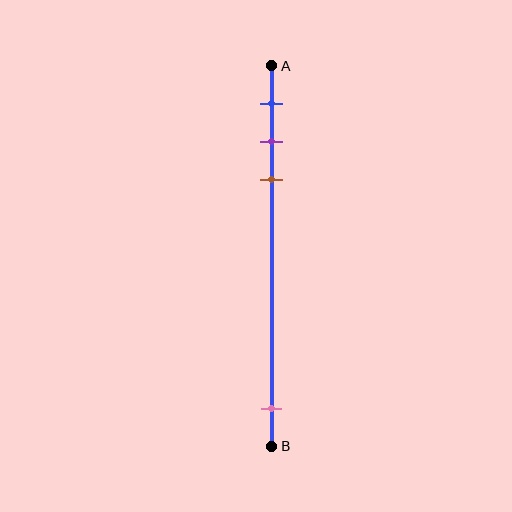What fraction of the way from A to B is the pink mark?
The pink mark is approximately 90% (0.9) of the way from A to B.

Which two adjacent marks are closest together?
The purple and brown marks are the closest adjacent pair.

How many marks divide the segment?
There are 4 marks dividing the segment.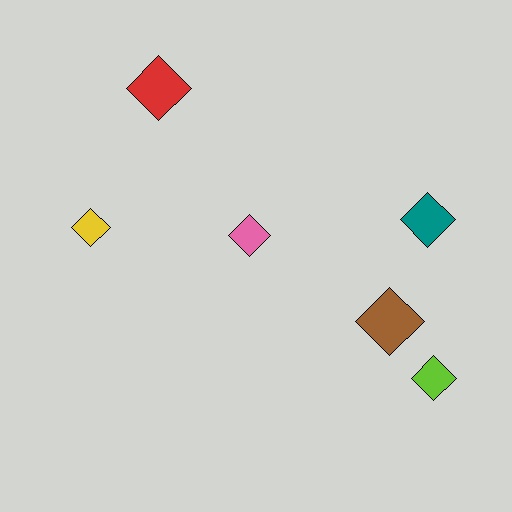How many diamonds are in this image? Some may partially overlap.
There are 6 diamonds.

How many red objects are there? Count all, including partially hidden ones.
There is 1 red object.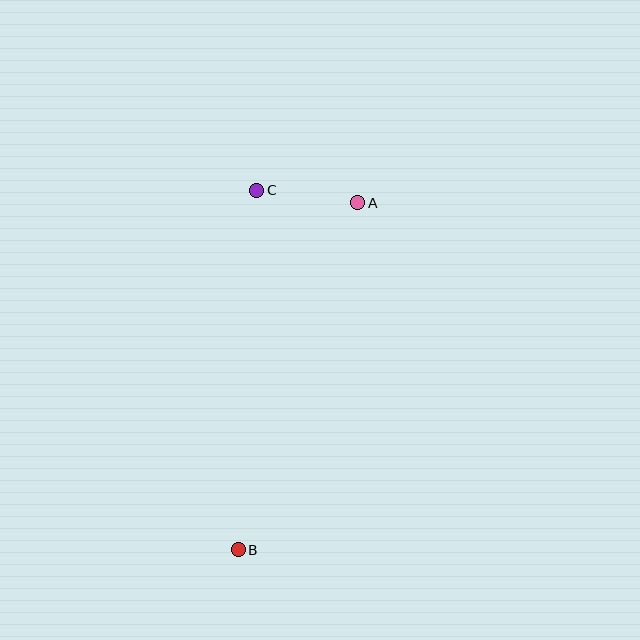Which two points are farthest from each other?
Points A and B are farthest from each other.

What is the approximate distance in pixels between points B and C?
The distance between B and C is approximately 360 pixels.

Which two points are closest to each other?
Points A and C are closest to each other.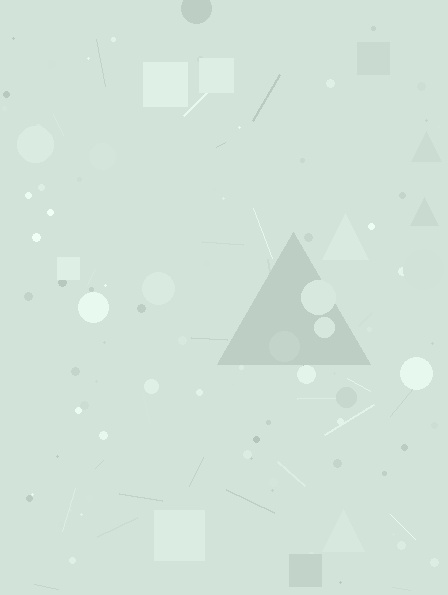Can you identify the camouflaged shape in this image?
The camouflaged shape is a triangle.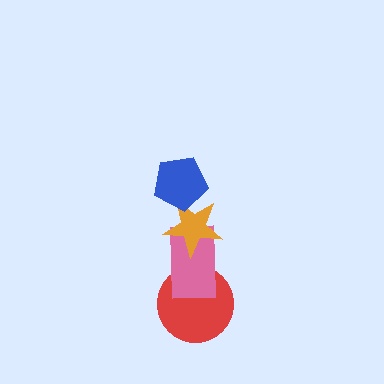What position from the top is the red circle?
The red circle is 4th from the top.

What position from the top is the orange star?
The orange star is 2nd from the top.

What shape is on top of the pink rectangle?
The orange star is on top of the pink rectangle.